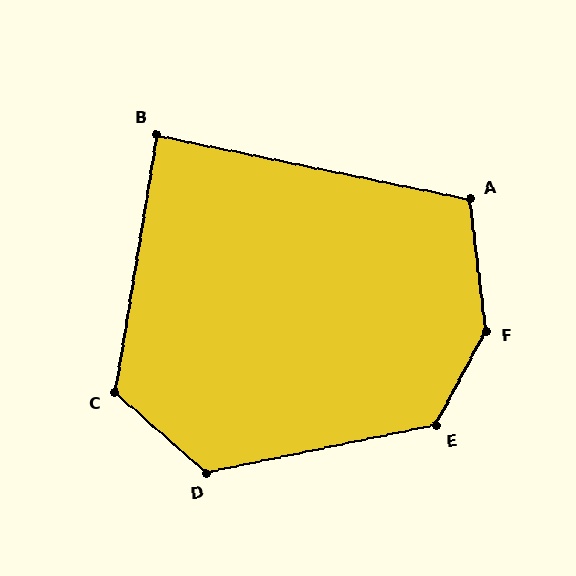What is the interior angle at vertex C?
Approximately 122 degrees (obtuse).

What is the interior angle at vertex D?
Approximately 127 degrees (obtuse).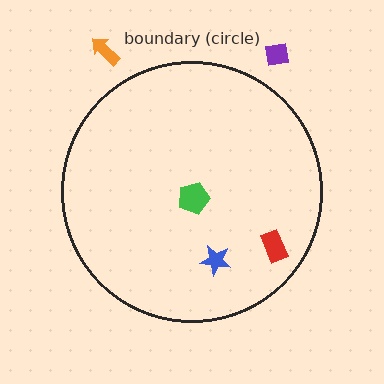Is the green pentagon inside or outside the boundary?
Inside.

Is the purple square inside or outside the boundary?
Outside.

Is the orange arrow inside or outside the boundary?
Outside.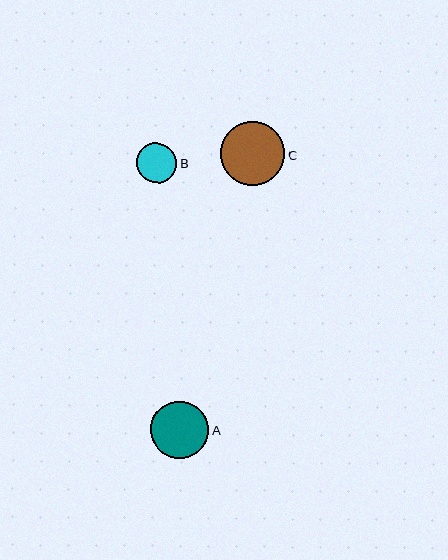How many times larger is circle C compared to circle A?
Circle C is approximately 1.1 times the size of circle A.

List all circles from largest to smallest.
From largest to smallest: C, A, B.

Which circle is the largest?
Circle C is the largest with a size of approximately 64 pixels.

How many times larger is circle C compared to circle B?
Circle C is approximately 1.6 times the size of circle B.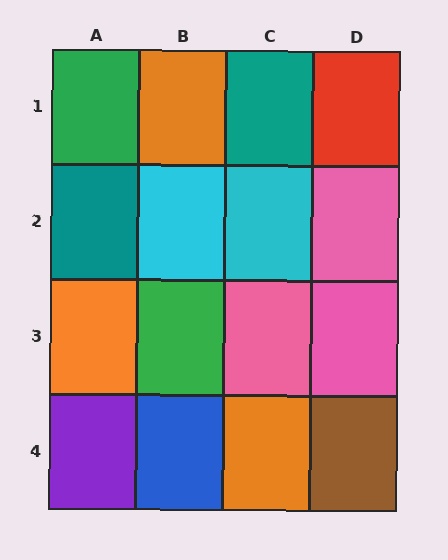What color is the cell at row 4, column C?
Orange.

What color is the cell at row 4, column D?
Brown.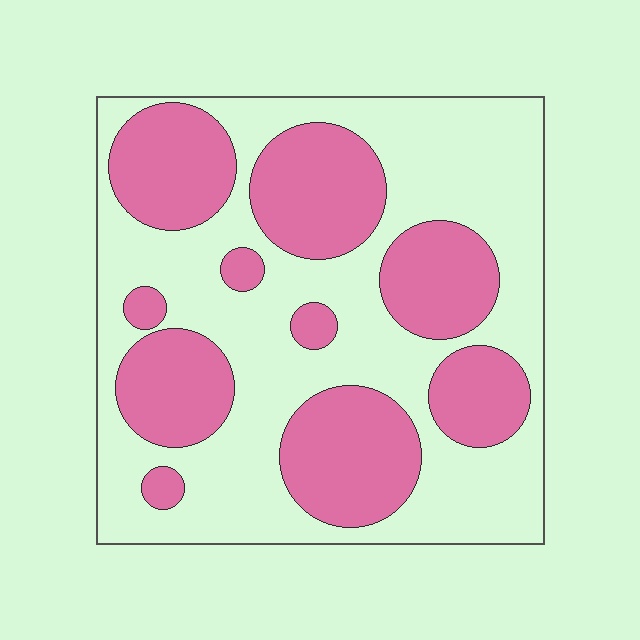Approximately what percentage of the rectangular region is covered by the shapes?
Approximately 40%.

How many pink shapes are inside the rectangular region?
10.